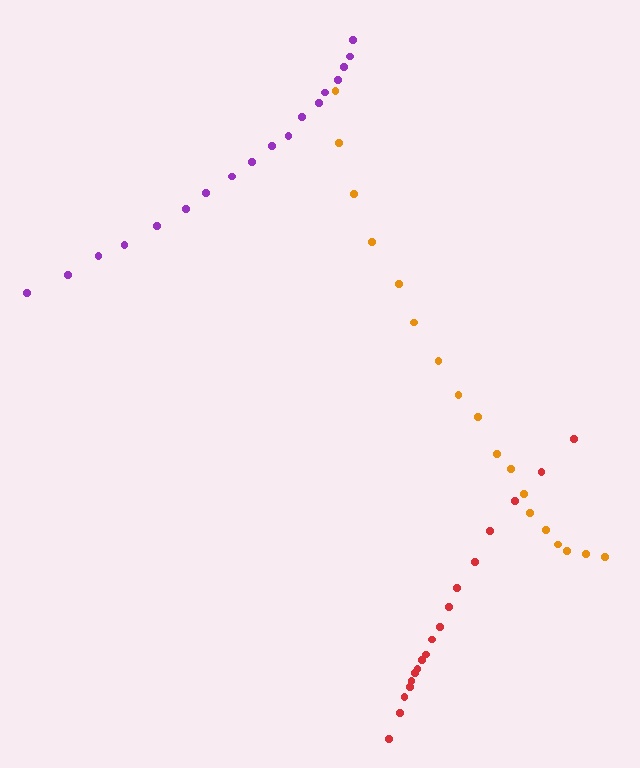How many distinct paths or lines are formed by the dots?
There are 3 distinct paths.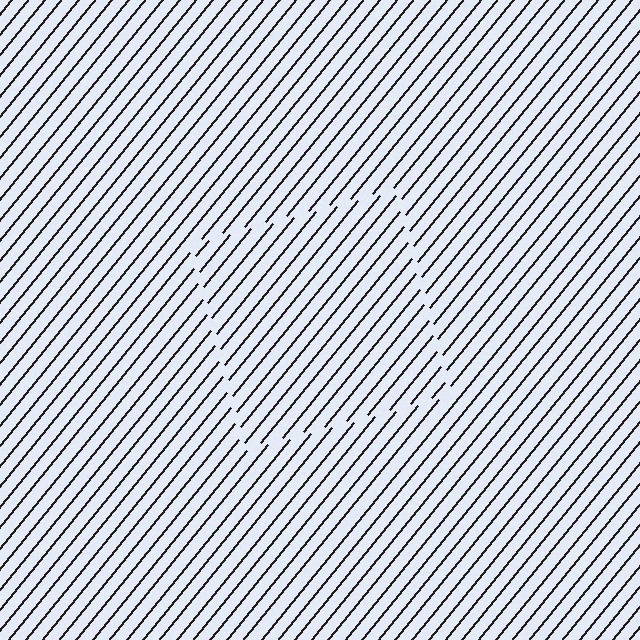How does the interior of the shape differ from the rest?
The interior of the shape contains the same grating, shifted by half a period — the contour is defined by the phase discontinuity where line-ends from the inner and outer gratings abut.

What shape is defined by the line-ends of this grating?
An illusory square. The interior of the shape contains the same grating, shifted by half a period — the contour is defined by the phase discontinuity where line-ends from the inner and outer gratings abut.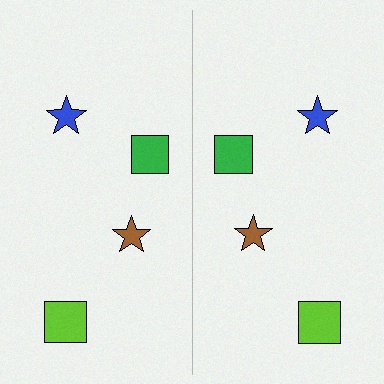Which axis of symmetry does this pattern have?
The pattern has a vertical axis of symmetry running through the center of the image.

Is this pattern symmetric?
Yes, this pattern has bilateral (reflection) symmetry.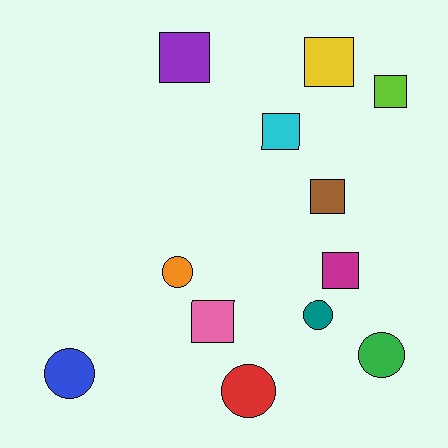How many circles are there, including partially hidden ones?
There are 5 circles.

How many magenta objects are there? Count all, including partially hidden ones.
There is 1 magenta object.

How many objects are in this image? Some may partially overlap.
There are 12 objects.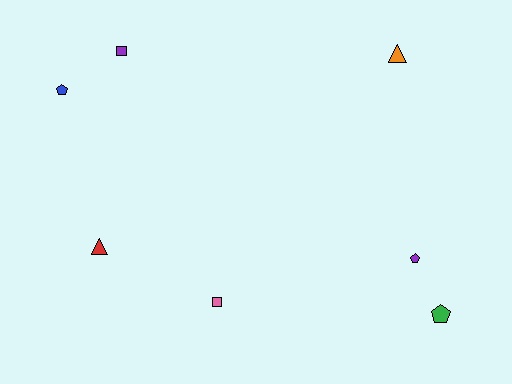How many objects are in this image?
There are 7 objects.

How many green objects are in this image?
There is 1 green object.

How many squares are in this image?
There are 2 squares.